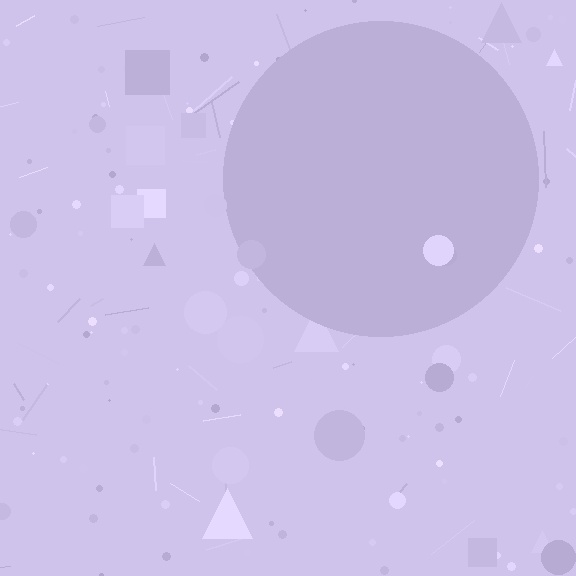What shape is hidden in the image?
A circle is hidden in the image.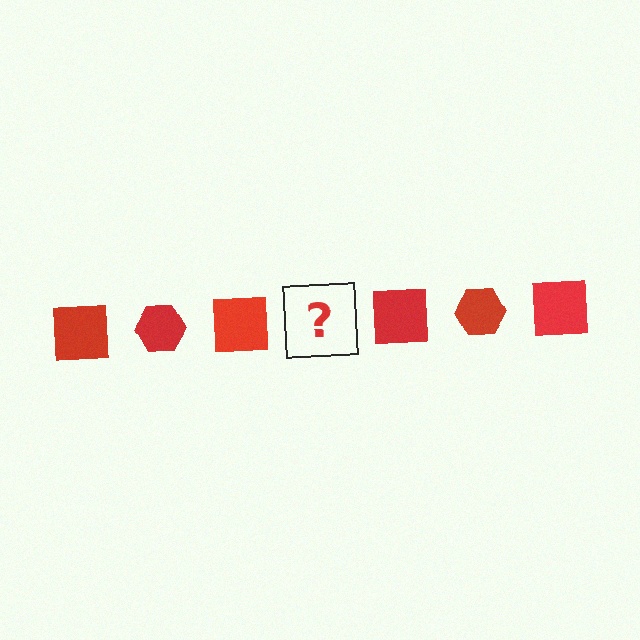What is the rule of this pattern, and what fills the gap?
The rule is that the pattern cycles through square, hexagon shapes in red. The gap should be filled with a red hexagon.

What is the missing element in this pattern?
The missing element is a red hexagon.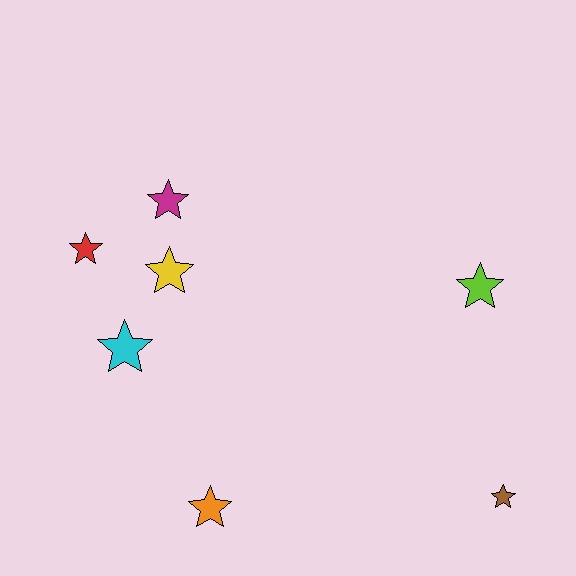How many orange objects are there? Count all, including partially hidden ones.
There is 1 orange object.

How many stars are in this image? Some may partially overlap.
There are 7 stars.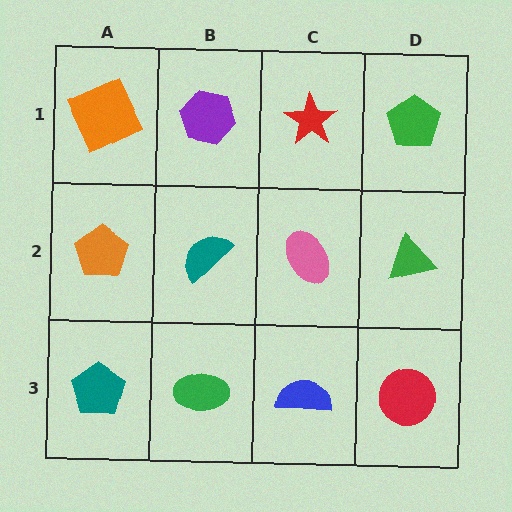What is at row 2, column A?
An orange pentagon.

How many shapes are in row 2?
4 shapes.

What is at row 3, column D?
A red circle.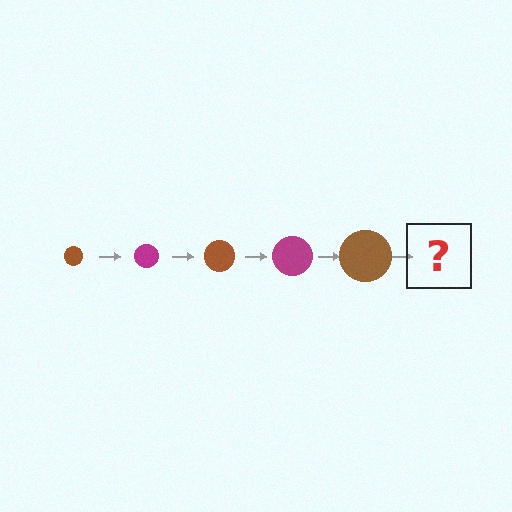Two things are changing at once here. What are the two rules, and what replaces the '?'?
The two rules are that the circle grows larger each step and the color cycles through brown and magenta. The '?' should be a magenta circle, larger than the previous one.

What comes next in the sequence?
The next element should be a magenta circle, larger than the previous one.